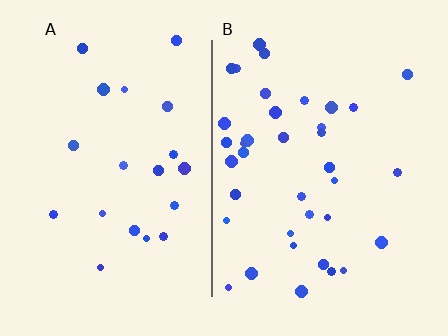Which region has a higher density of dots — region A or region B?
B (the right).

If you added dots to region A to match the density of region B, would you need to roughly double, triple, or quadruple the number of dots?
Approximately double.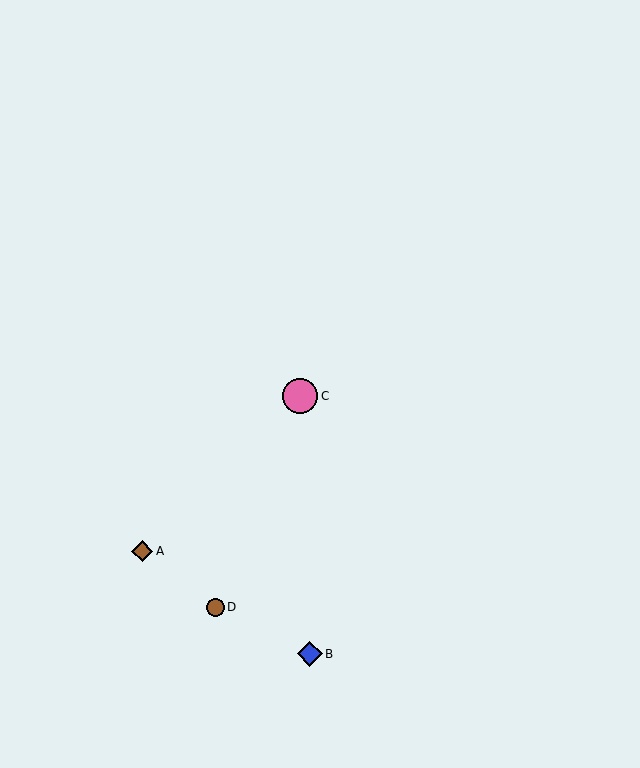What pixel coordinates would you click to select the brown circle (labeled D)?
Click at (215, 607) to select the brown circle D.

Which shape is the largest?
The pink circle (labeled C) is the largest.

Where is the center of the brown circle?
The center of the brown circle is at (215, 607).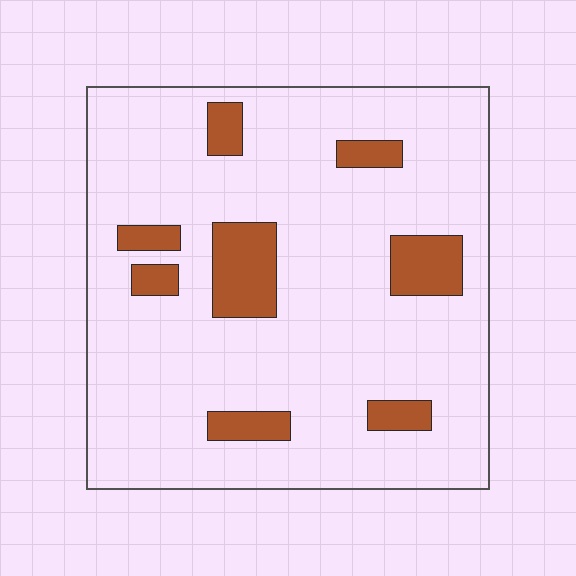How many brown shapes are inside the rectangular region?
8.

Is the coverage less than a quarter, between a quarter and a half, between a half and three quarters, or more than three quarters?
Less than a quarter.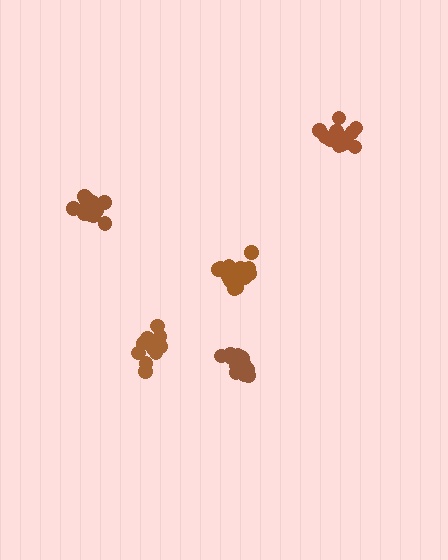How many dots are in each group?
Group 1: 15 dots, Group 2: 16 dots, Group 3: 13 dots, Group 4: 13 dots, Group 5: 12 dots (69 total).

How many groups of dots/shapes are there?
There are 5 groups.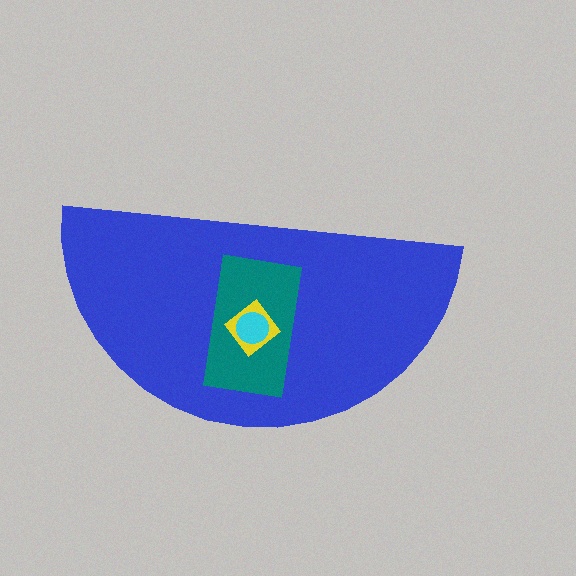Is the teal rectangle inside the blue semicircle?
Yes.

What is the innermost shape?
The cyan circle.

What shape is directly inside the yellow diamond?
The cyan circle.